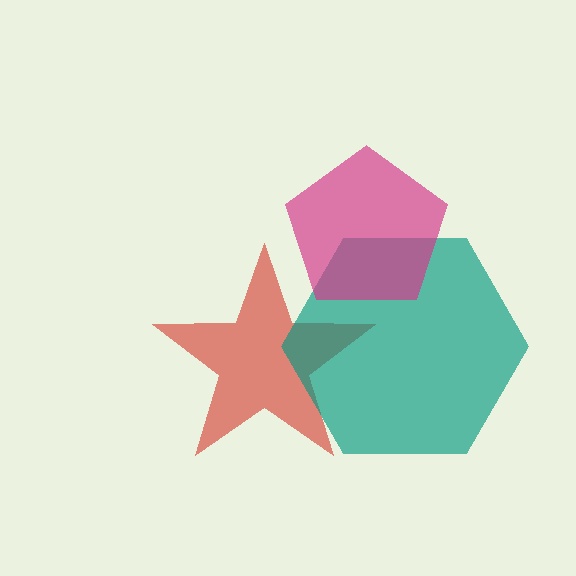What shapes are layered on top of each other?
The layered shapes are: a red star, a teal hexagon, a magenta pentagon.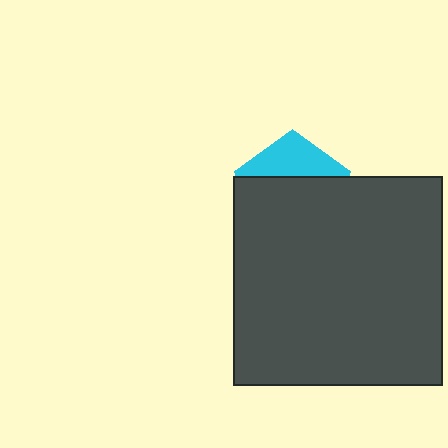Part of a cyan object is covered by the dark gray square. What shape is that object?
It is a pentagon.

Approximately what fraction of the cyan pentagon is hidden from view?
Roughly 68% of the cyan pentagon is hidden behind the dark gray square.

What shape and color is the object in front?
The object in front is a dark gray square.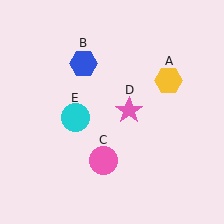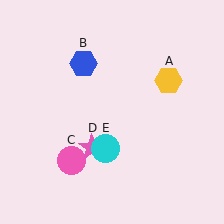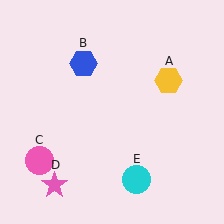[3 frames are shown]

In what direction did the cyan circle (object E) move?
The cyan circle (object E) moved down and to the right.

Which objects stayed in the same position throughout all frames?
Yellow hexagon (object A) and blue hexagon (object B) remained stationary.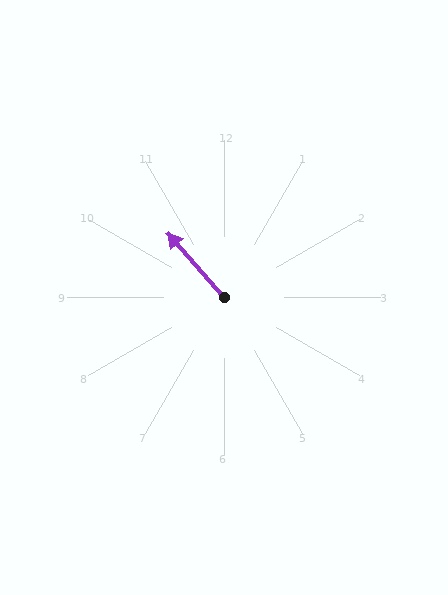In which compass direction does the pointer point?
Northwest.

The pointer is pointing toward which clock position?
Roughly 11 o'clock.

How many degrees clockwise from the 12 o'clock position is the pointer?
Approximately 319 degrees.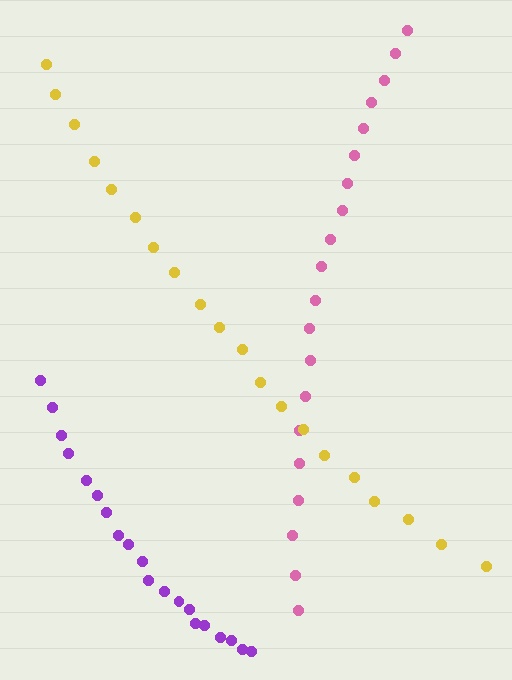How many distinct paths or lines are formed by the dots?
There are 3 distinct paths.